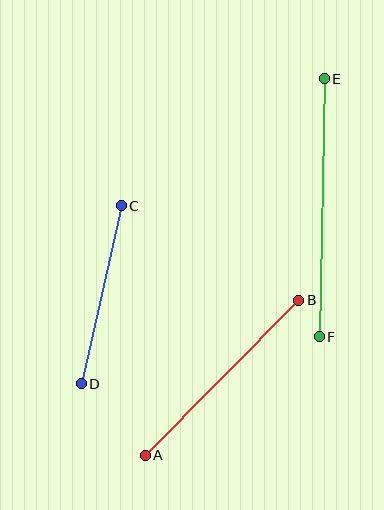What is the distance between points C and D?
The distance is approximately 182 pixels.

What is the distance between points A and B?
The distance is approximately 218 pixels.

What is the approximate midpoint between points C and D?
The midpoint is at approximately (101, 295) pixels.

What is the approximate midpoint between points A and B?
The midpoint is at approximately (222, 378) pixels.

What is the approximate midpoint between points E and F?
The midpoint is at approximately (322, 208) pixels.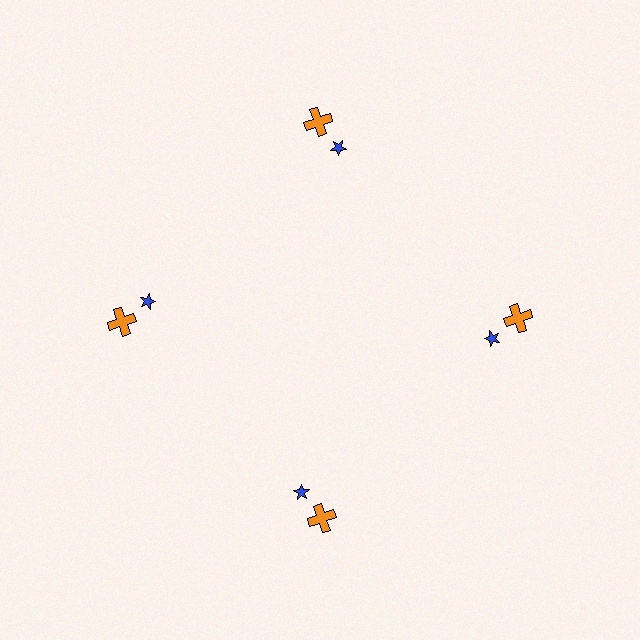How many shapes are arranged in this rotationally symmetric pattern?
There are 8 shapes, arranged in 4 groups of 2.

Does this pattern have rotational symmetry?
Yes, this pattern has 4-fold rotational symmetry. It looks the same after rotating 90 degrees around the center.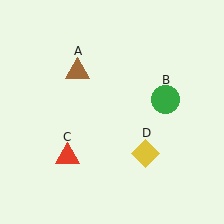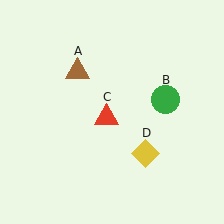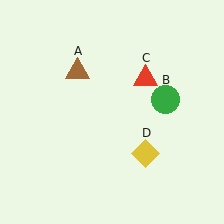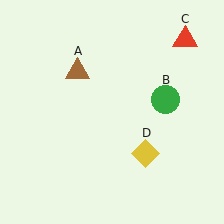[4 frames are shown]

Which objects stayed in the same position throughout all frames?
Brown triangle (object A) and green circle (object B) and yellow diamond (object D) remained stationary.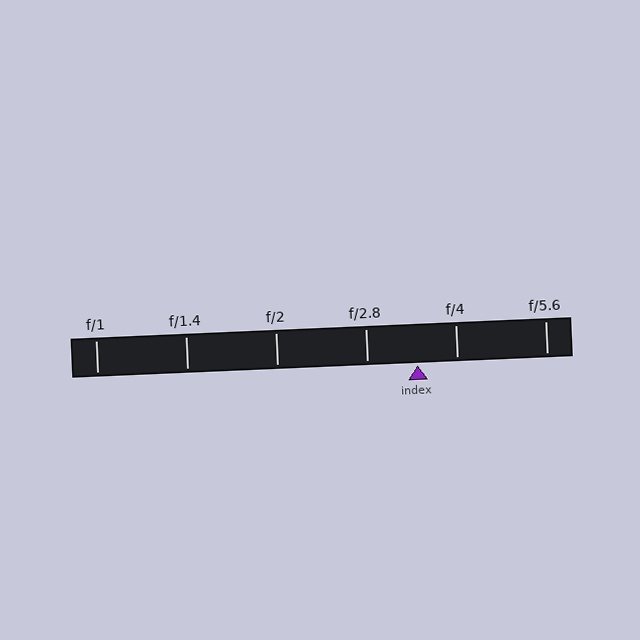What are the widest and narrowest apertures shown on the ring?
The widest aperture shown is f/1 and the narrowest is f/5.6.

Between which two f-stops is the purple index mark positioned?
The index mark is between f/2.8 and f/4.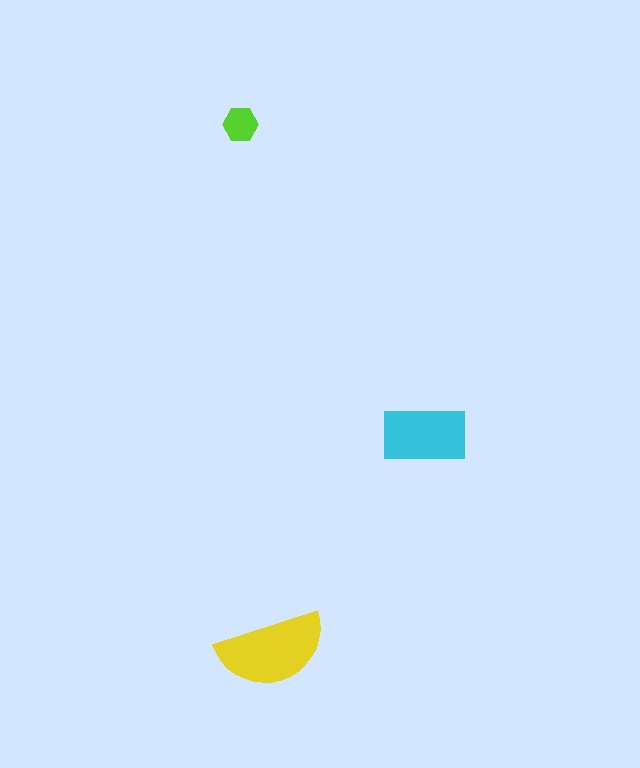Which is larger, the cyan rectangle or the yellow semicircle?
The yellow semicircle.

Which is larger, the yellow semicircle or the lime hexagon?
The yellow semicircle.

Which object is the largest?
The yellow semicircle.